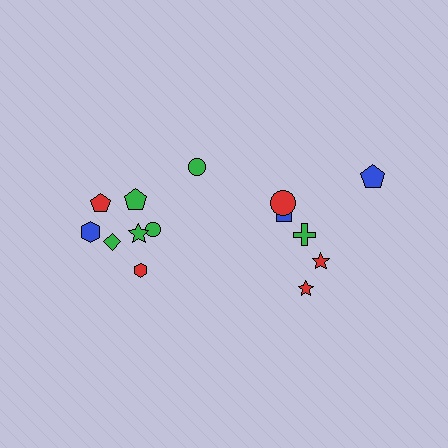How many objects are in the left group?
There are 8 objects.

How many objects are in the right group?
There are 6 objects.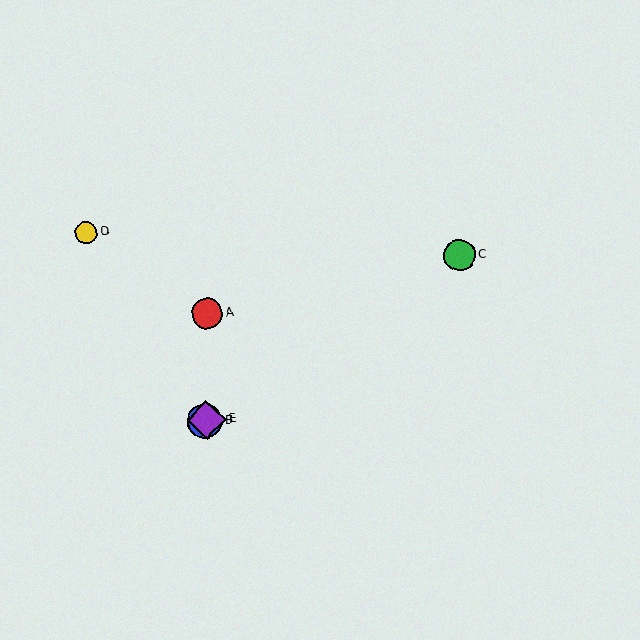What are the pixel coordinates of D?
Object D is at (86, 233).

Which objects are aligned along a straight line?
Objects B, C, E are aligned along a straight line.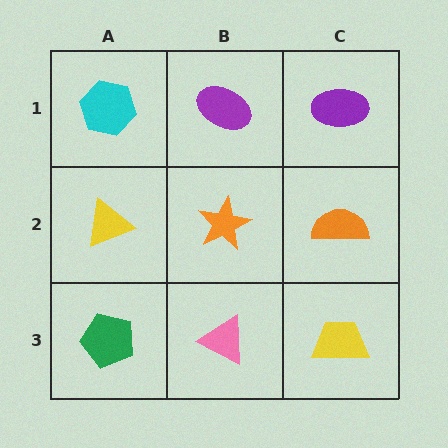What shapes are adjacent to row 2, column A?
A cyan hexagon (row 1, column A), a green pentagon (row 3, column A), an orange star (row 2, column B).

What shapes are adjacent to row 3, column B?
An orange star (row 2, column B), a green pentagon (row 3, column A), a yellow trapezoid (row 3, column C).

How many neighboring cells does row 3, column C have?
2.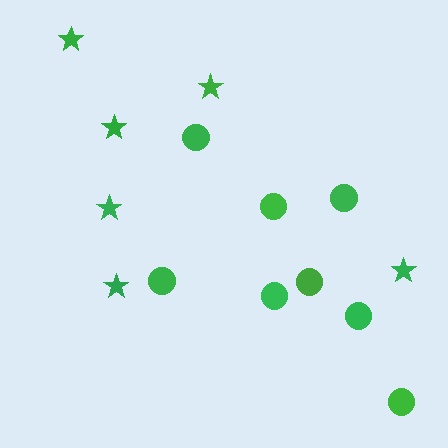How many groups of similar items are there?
There are 2 groups: one group of circles (8) and one group of stars (6).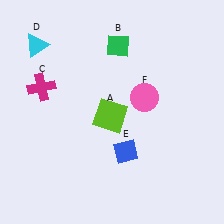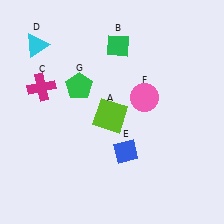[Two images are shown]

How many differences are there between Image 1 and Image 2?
There is 1 difference between the two images.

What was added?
A green pentagon (G) was added in Image 2.